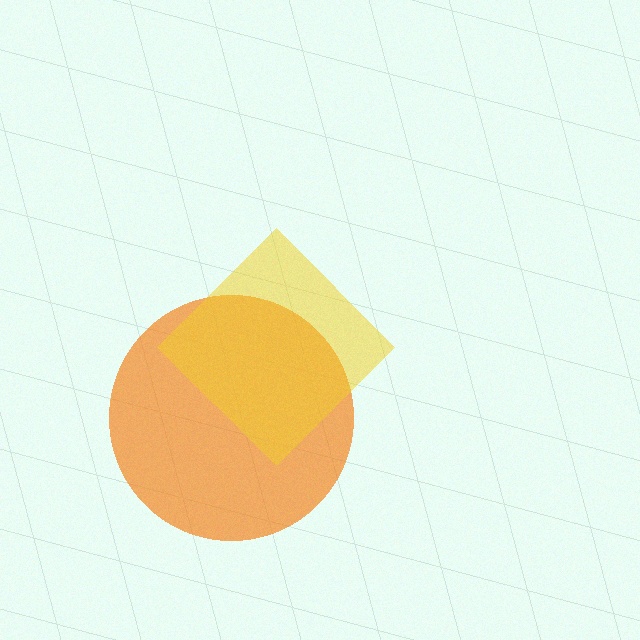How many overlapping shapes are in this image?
There are 2 overlapping shapes in the image.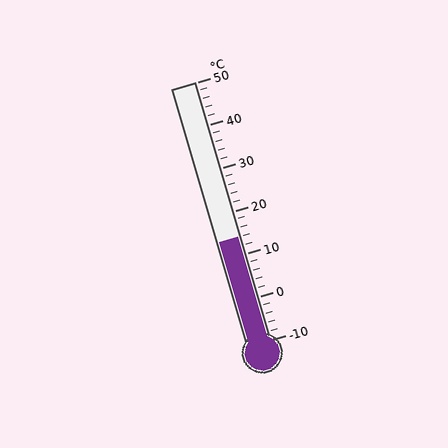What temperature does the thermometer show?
The thermometer shows approximately 14°C.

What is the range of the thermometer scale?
The thermometer scale ranges from -10°C to 50°C.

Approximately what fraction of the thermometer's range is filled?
The thermometer is filled to approximately 40% of its range.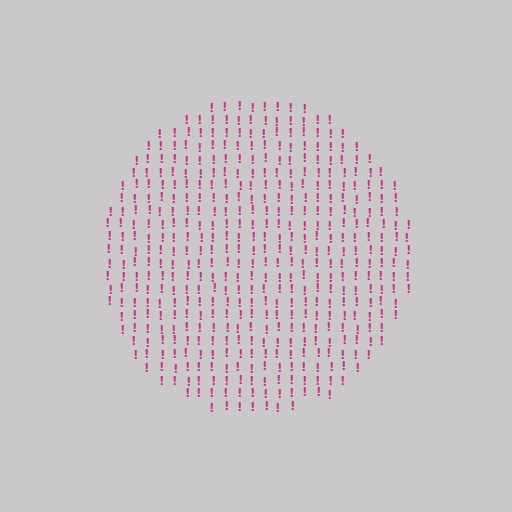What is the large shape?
The large shape is a circle.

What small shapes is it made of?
It is made of small exclamation marks.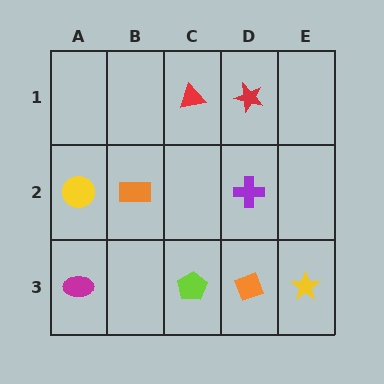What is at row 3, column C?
A lime pentagon.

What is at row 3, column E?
A yellow star.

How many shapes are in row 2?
3 shapes.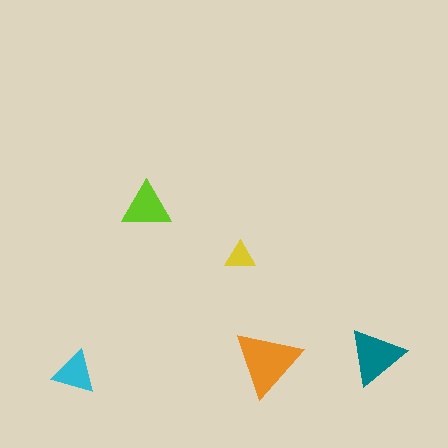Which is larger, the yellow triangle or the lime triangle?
The lime one.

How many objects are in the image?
There are 5 objects in the image.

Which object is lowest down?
The cyan triangle is bottommost.